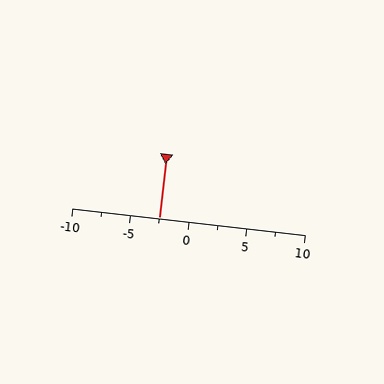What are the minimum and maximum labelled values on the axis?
The axis runs from -10 to 10.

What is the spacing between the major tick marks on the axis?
The major ticks are spaced 5 apart.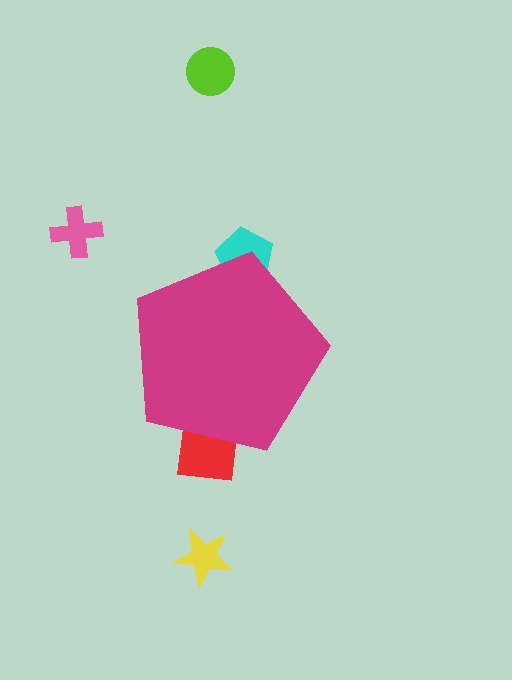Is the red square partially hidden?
Yes, the red square is partially hidden behind the magenta pentagon.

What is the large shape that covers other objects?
A magenta pentagon.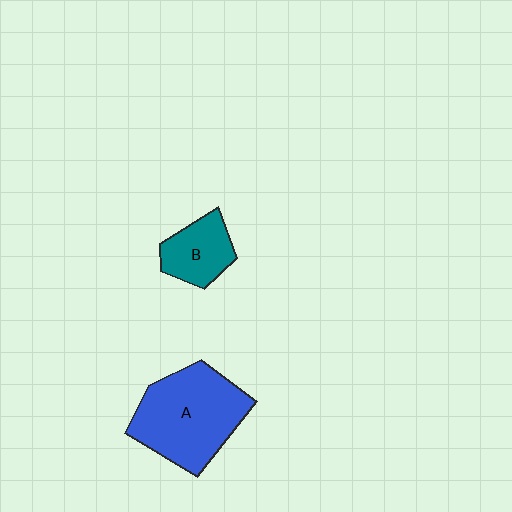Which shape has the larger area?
Shape A (blue).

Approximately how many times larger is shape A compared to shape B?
Approximately 2.2 times.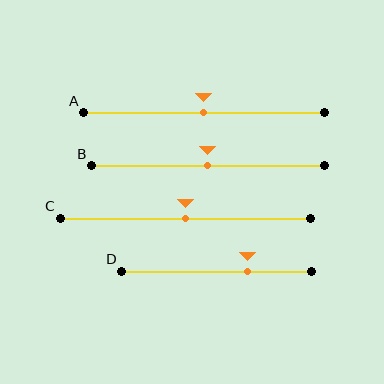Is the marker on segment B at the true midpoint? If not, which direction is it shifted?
Yes, the marker on segment B is at the true midpoint.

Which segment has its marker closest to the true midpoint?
Segment A has its marker closest to the true midpoint.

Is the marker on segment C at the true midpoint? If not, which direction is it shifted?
Yes, the marker on segment C is at the true midpoint.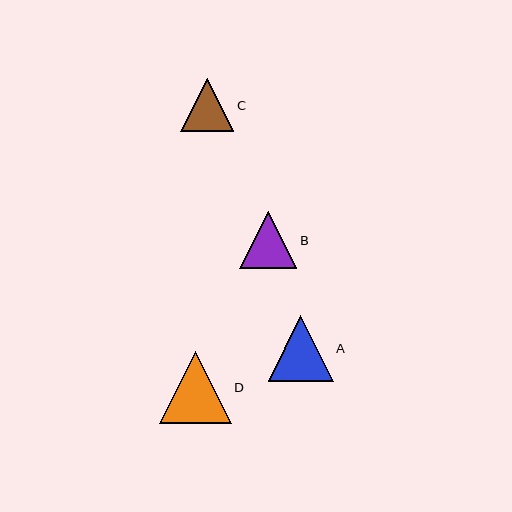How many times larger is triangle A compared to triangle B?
Triangle A is approximately 1.1 times the size of triangle B.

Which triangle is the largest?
Triangle D is the largest with a size of approximately 72 pixels.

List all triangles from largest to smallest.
From largest to smallest: D, A, B, C.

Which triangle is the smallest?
Triangle C is the smallest with a size of approximately 53 pixels.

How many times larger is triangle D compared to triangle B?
Triangle D is approximately 1.3 times the size of triangle B.